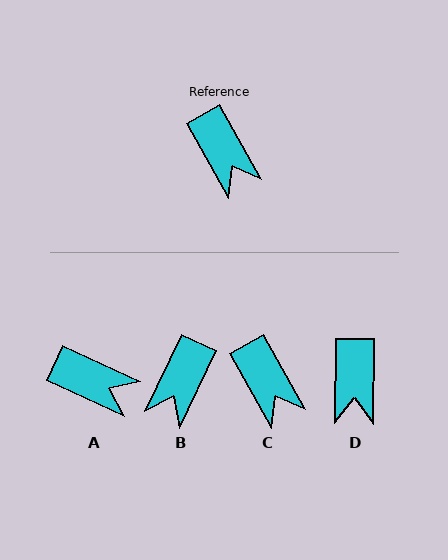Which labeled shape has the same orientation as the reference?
C.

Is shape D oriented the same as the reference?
No, it is off by about 30 degrees.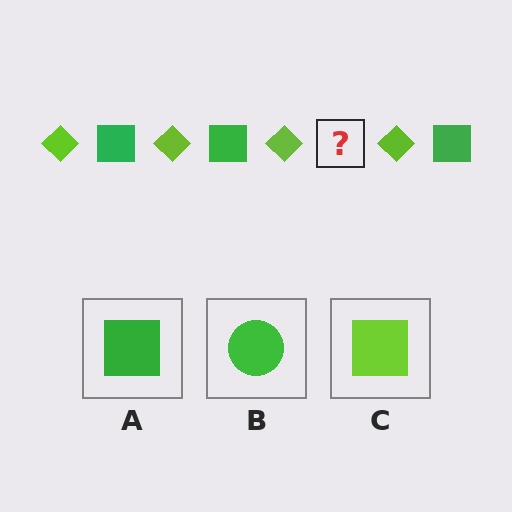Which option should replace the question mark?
Option A.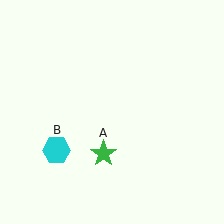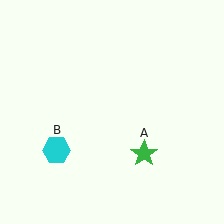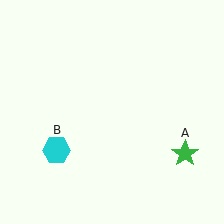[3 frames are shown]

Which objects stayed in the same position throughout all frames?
Cyan hexagon (object B) remained stationary.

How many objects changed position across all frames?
1 object changed position: green star (object A).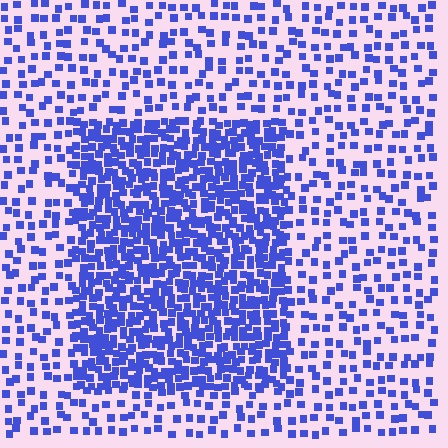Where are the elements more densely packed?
The elements are more densely packed inside the rectangle boundary.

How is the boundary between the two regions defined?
The boundary is defined by a change in element density (approximately 2.6x ratio). All elements are the same color, size, and shape.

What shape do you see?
I see a rectangle.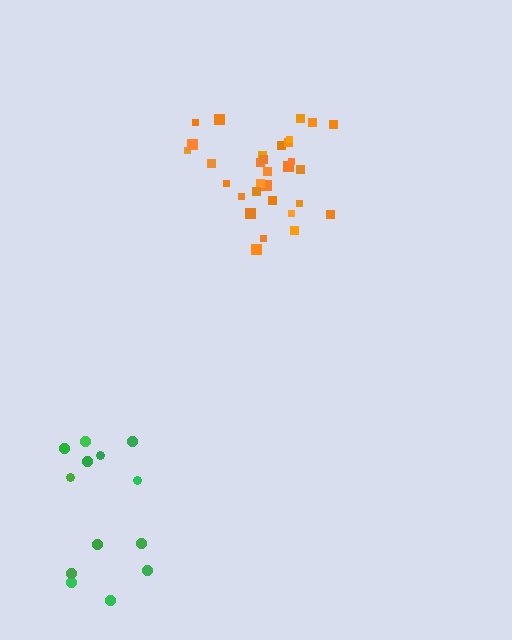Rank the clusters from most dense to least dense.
orange, green.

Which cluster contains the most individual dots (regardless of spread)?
Orange (31).